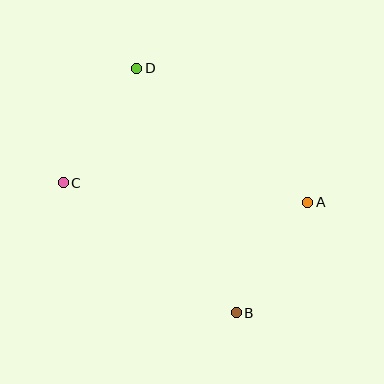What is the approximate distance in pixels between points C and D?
The distance between C and D is approximately 136 pixels.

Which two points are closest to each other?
Points A and B are closest to each other.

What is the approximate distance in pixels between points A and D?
The distance between A and D is approximately 218 pixels.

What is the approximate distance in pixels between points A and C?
The distance between A and C is approximately 246 pixels.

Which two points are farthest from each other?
Points B and D are farthest from each other.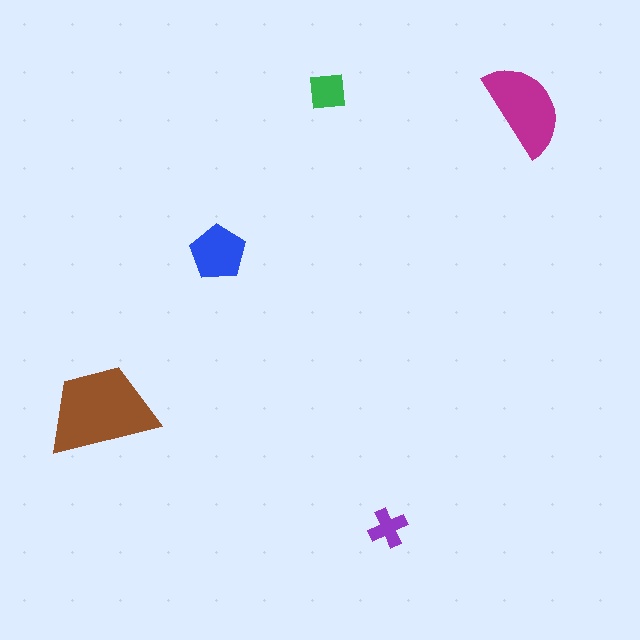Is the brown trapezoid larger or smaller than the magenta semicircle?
Larger.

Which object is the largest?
The brown trapezoid.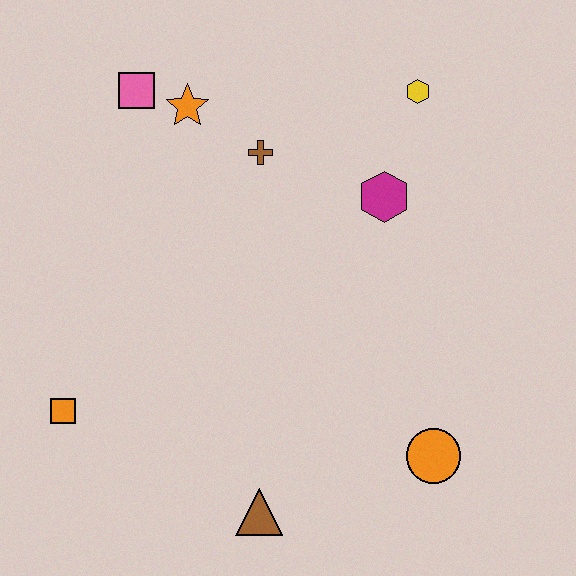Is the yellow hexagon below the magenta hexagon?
No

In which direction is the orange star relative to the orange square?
The orange star is above the orange square.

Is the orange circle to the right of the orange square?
Yes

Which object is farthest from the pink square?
The orange circle is farthest from the pink square.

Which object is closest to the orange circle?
The brown triangle is closest to the orange circle.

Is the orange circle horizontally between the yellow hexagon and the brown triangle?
No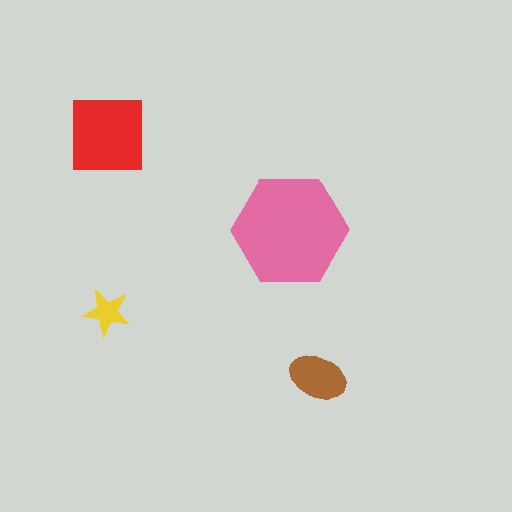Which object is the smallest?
The yellow star.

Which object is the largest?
The pink hexagon.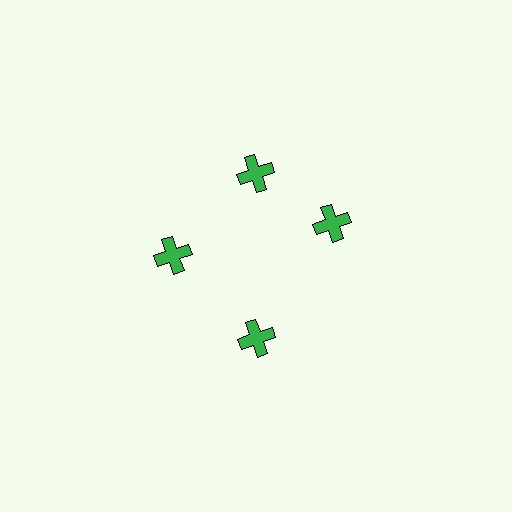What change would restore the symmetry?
The symmetry would be restored by rotating it back into even spacing with its neighbors so that all 4 crosses sit at equal angles and equal distance from the center.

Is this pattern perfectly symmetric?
No. The 4 green crosses are arranged in a ring, but one element near the 3 o'clock position is rotated out of alignment along the ring, breaking the 4-fold rotational symmetry.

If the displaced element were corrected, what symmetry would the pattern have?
It would have 4-fold rotational symmetry — the pattern would map onto itself every 90 degrees.